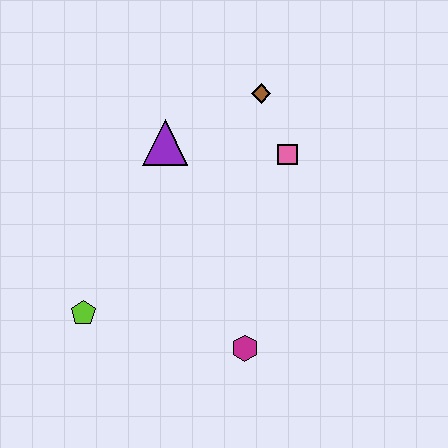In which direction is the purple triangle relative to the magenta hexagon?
The purple triangle is above the magenta hexagon.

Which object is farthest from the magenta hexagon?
The brown diamond is farthest from the magenta hexagon.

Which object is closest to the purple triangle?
The brown diamond is closest to the purple triangle.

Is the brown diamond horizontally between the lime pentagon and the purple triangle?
No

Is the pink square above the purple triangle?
No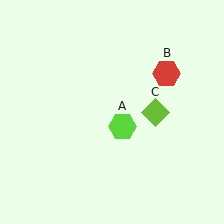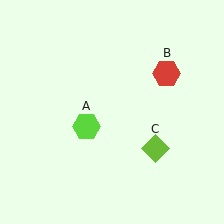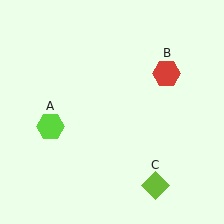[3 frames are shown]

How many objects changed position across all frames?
2 objects changed position: lime hexagon (object A), lime diamond (object C).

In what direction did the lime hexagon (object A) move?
The lime hexagon (object A) moved left.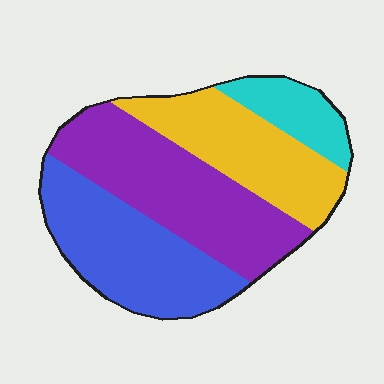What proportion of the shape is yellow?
Yellow covers around 25% of the shape.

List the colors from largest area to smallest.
From largest to smallest: purple, blue, yellow, cyan.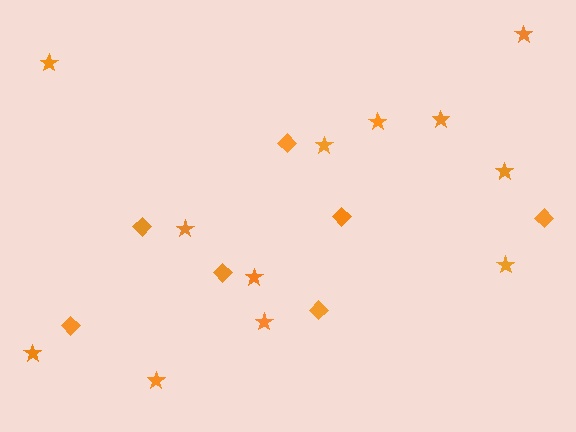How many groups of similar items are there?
There are 2 groups: one group of stars (12) and one group of diamonds (7).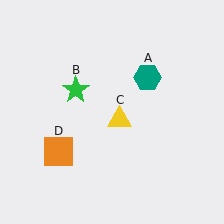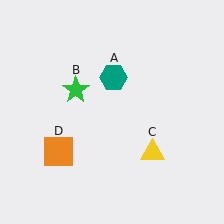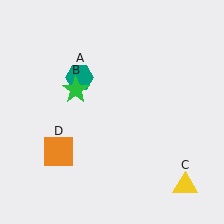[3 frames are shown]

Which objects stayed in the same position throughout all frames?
Green star (object B) and orange square (object D) remained stationary.